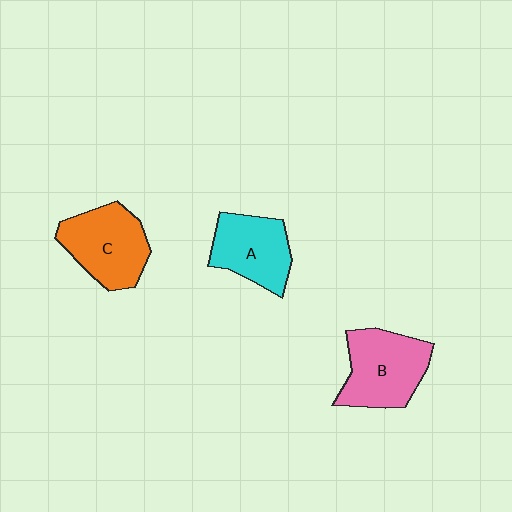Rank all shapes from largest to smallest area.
From largest to smallest: B (pink), C (orange), A (cyan).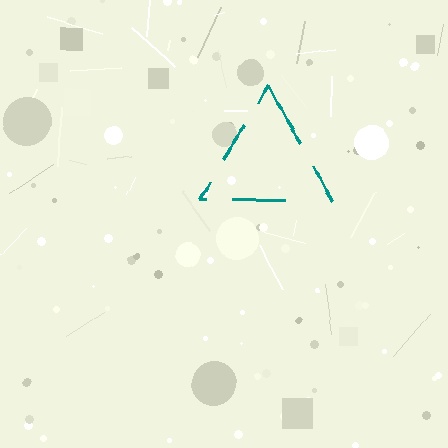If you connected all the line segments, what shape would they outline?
They would outline a triangle.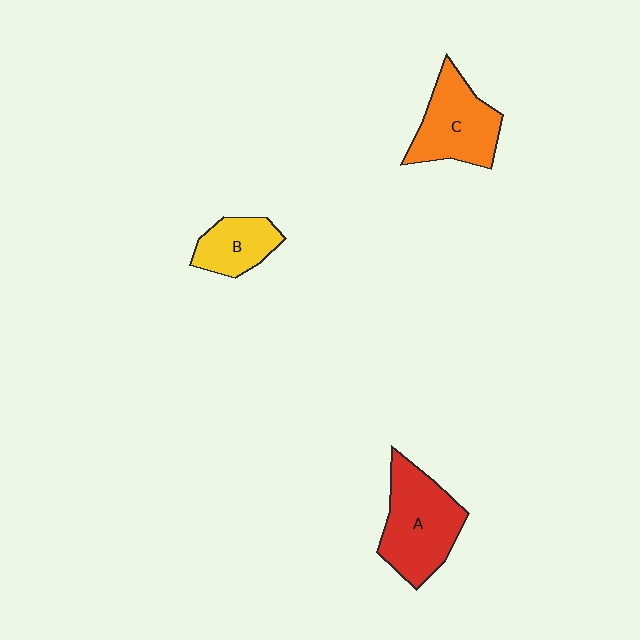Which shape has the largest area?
Shape A (red).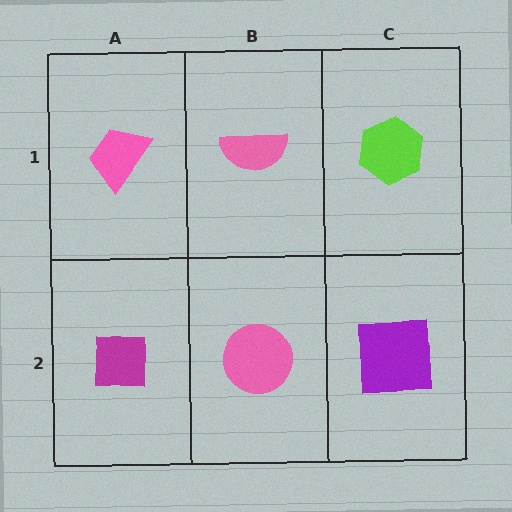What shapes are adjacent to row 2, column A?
A pink trapezoid (row 1, column A), a pink circle (row 2, column B).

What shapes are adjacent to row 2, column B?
A pink semicircle (row 1, column B), a magenta square (row 2, column A), a purple square (row 2, column C).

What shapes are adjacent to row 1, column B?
A pink circle (row 2, column B), a pink trapezoid (row 1, column A), a lime hexagon (row 1, column C).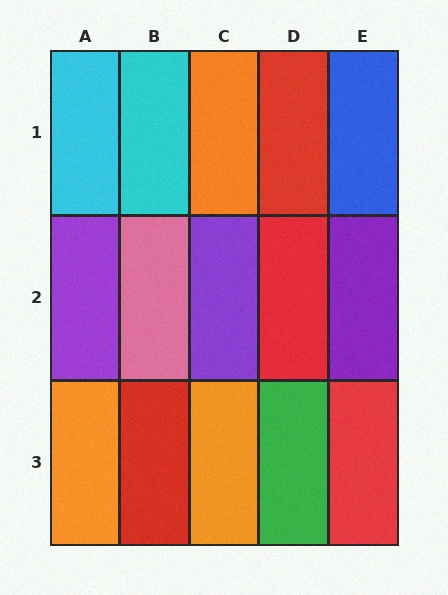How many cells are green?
1 cell is green.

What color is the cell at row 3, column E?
Red.